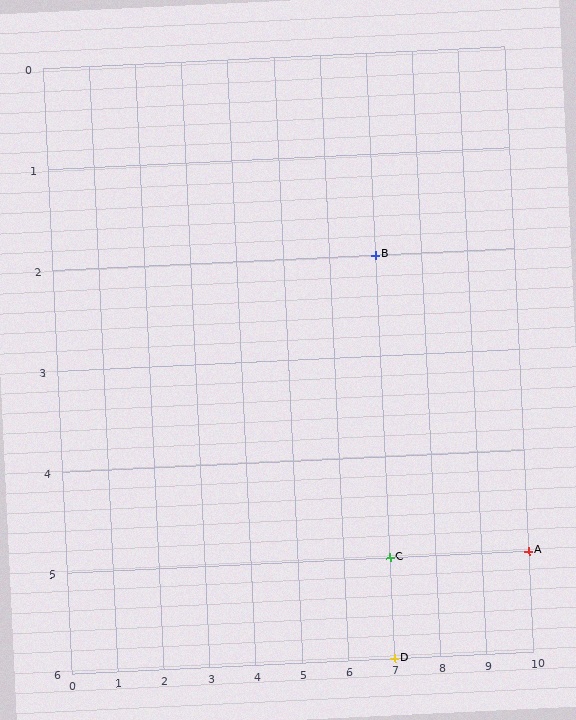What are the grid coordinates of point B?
Point B is at grid coordinates (7, 2).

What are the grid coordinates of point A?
Point A is at grid coordinates (10, 5).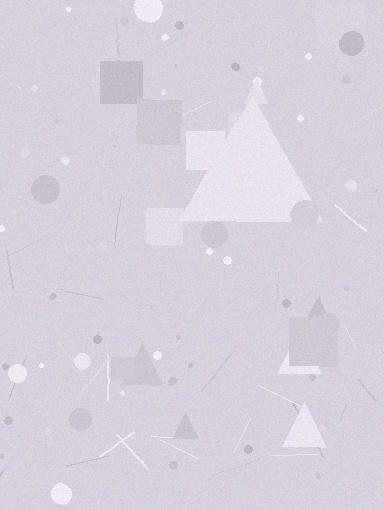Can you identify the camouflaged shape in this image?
The camouflaged shape is a triangle.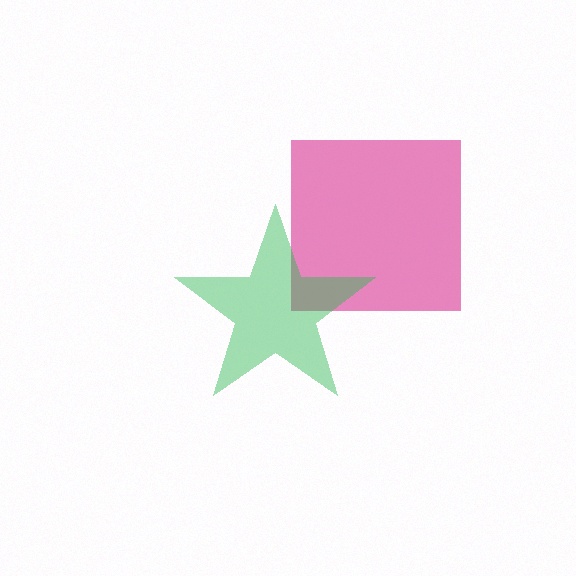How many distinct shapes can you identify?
There are 2 distinct shapes: a magenta square, a green star.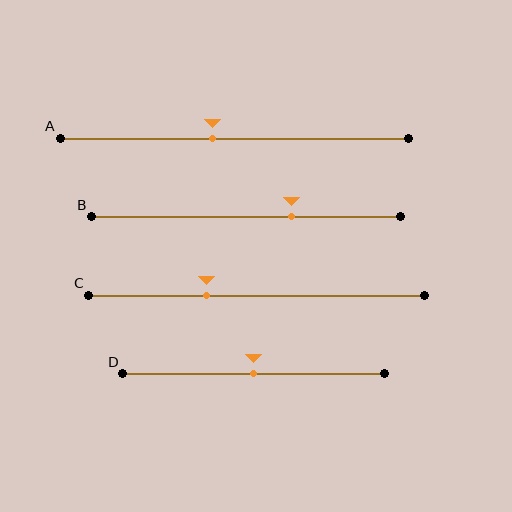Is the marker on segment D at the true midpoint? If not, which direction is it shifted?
Yes, the marker on segment D is at the true midpoint.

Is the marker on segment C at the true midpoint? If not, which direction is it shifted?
No, the marker on segment C is shifted to the left by about 15% of the segment length.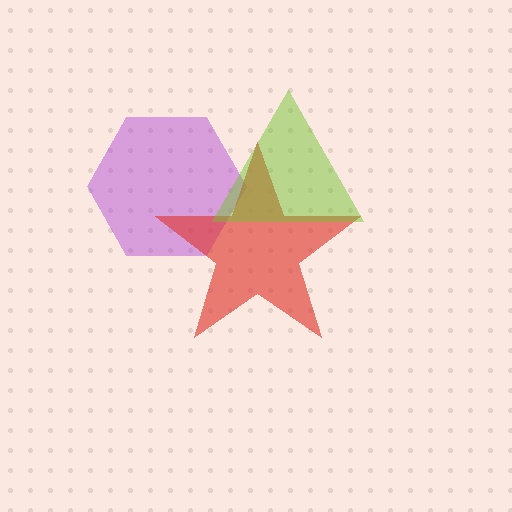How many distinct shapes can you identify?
There are 3 distinct shapes: a purple hexagon, a red star, a lime triangle.